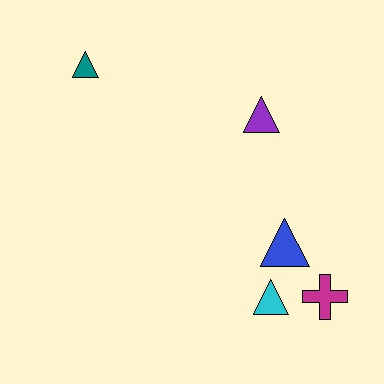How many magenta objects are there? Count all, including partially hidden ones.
There is 1 magenta object.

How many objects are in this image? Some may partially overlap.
There are 5 objects.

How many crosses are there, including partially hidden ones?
There is 1 cross.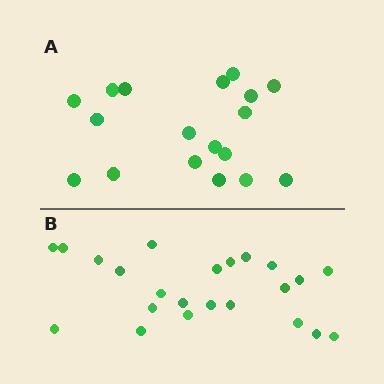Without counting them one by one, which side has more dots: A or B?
Region B (the bottom region) has more dots.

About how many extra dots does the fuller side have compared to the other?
Region B has about 5 more dots than region A.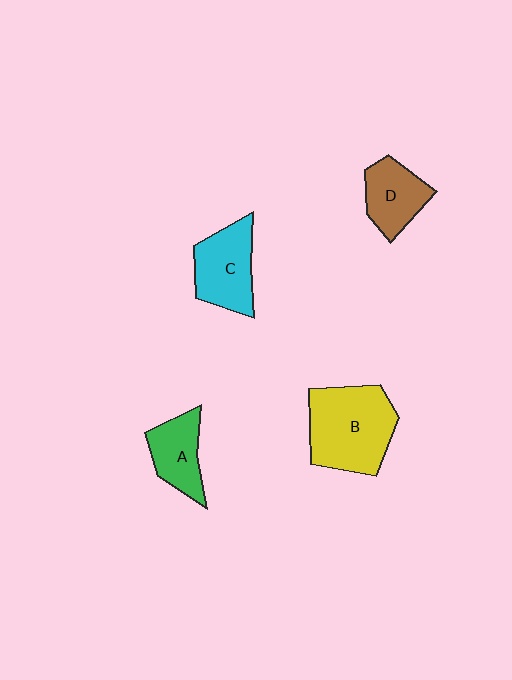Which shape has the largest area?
Shape B (yellow).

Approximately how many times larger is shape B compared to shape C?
Approximately 1.5 times.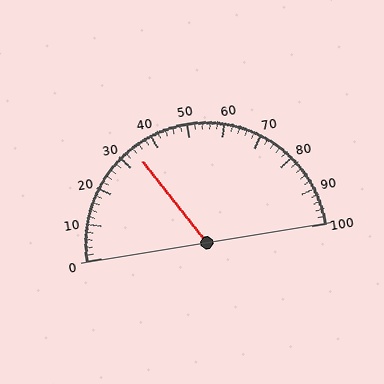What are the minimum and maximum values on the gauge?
The gauge ranges from 0 to 100.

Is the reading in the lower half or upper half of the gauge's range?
The reading is in the lower half of the range (0 to 100).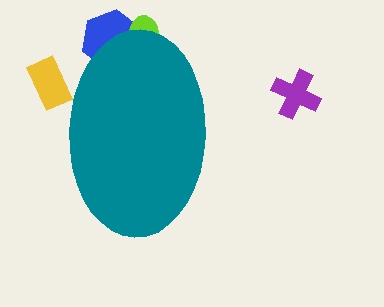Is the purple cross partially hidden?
No, the purple cross is fully visible.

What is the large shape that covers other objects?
A teal ellipse.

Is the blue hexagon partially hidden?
Yes, the blue hexagon is partially hidden behind the teal ellipse.